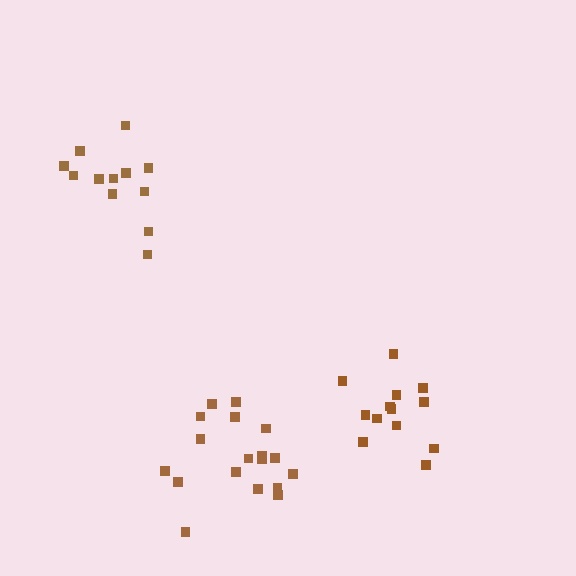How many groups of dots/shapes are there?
There are 3 groups.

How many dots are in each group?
Group 1: 18 dots, Group 2: 13 dots, Group 3: 12 dots (43 total).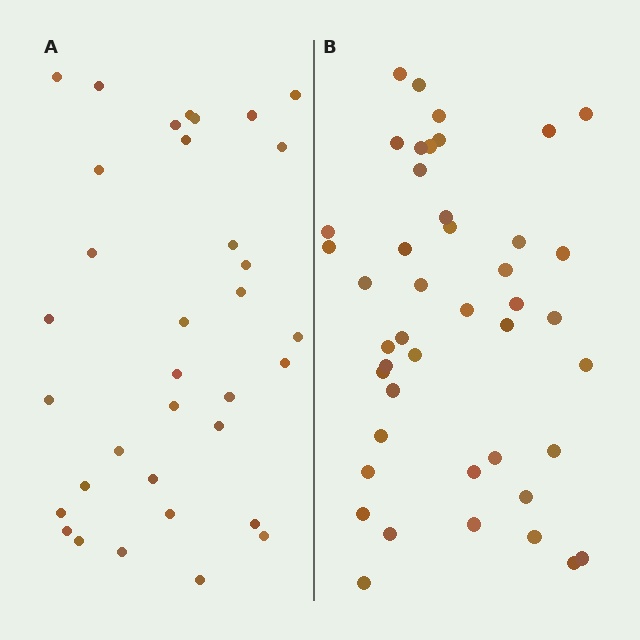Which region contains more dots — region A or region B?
Region B (the right region) has more dots.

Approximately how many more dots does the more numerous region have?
Region B has roughly 10 or so more dots than region A.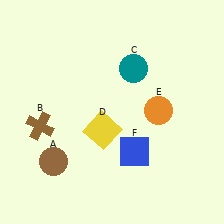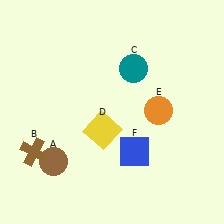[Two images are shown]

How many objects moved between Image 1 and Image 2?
1 object moved between the two images.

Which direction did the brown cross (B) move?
The brown cross (B) moved down.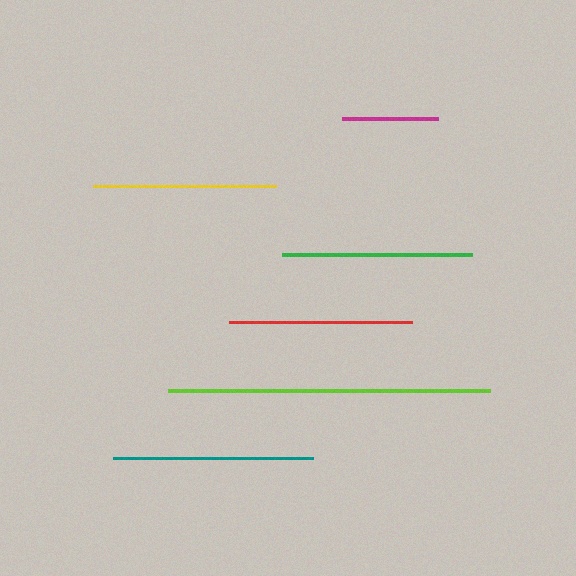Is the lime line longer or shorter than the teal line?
The lime line is longer than the teal line.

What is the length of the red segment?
The red segment is approximately 183 pixels long.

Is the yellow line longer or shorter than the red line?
The red line is longer than the yellow line.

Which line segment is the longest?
The lime line is the longest at approximately 322 pixels.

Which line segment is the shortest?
The magenta line is the shortest at approximately 96 pixels.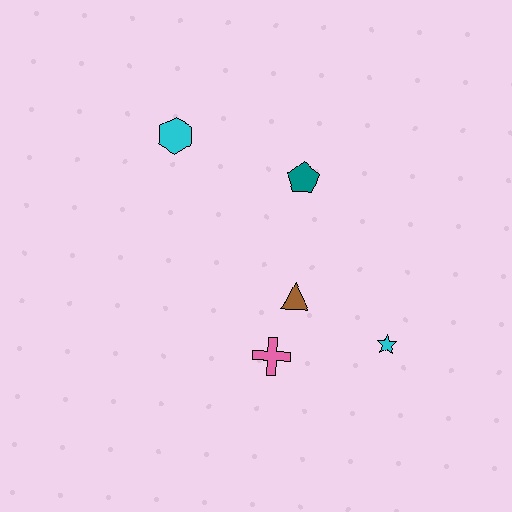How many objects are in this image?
There are 5 objects.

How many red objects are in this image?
There are no red objects.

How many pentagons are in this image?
There is 1 pentagon.